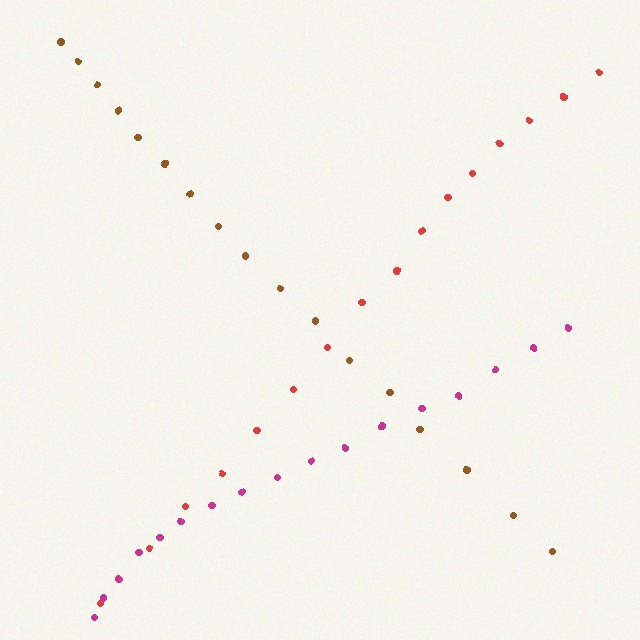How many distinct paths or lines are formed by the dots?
There are 3 distinct paths.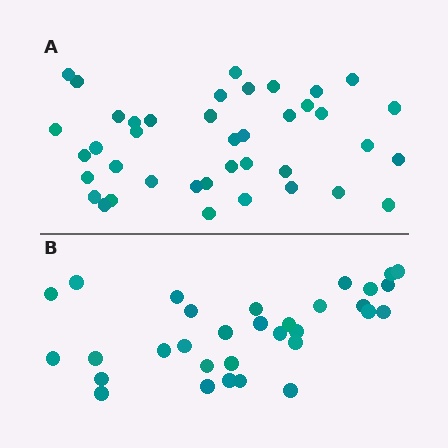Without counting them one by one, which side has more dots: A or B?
Region A (the top region) has more dots.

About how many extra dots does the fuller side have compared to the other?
Region A has roughly 8 or so more dots than region B.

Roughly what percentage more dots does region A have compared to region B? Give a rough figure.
About 25% more.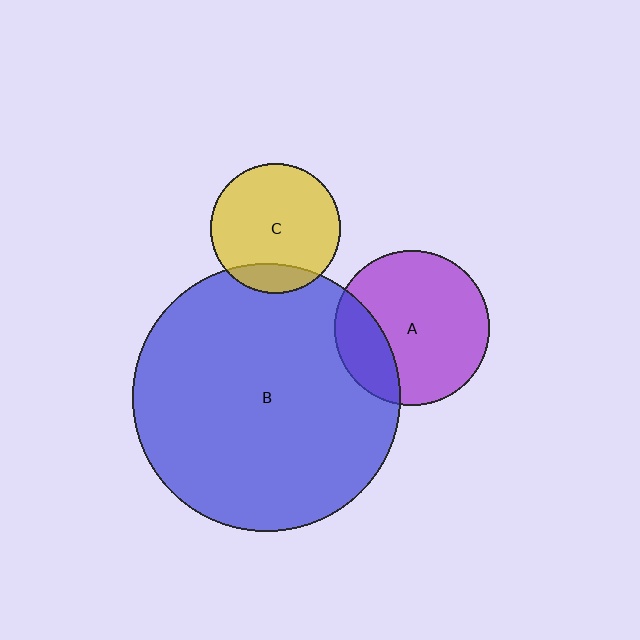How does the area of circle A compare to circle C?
Approximately 1.4 times.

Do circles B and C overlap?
Yes.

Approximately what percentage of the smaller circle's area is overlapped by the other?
Approximately 15%.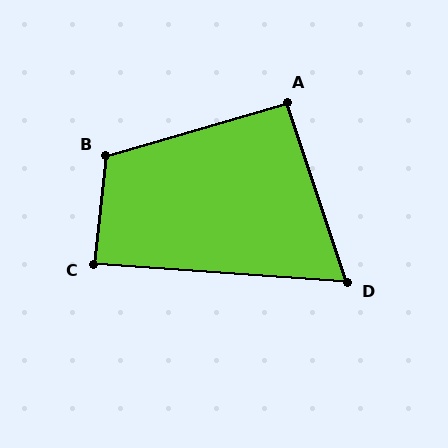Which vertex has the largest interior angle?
B, at approximately 113 degrees.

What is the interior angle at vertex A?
Approximately 92 degrees (approximately right).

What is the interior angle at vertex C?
Approximately 88 degrees (approximately right).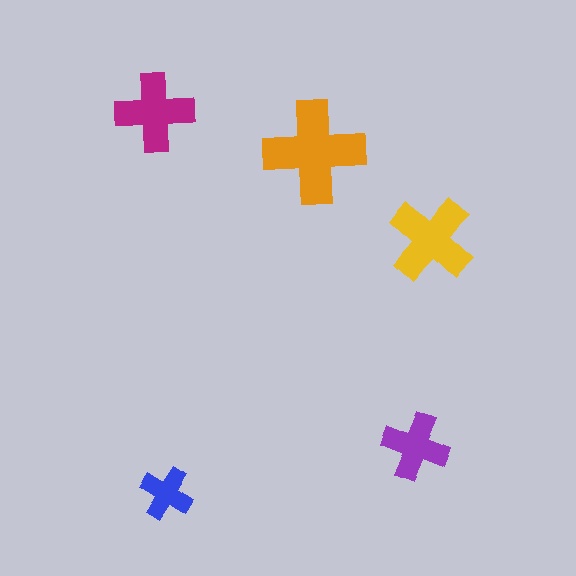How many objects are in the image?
There are 5 objects in the image.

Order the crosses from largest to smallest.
the orange one, the yellow one, the magenta one, the purple one, the blue one.